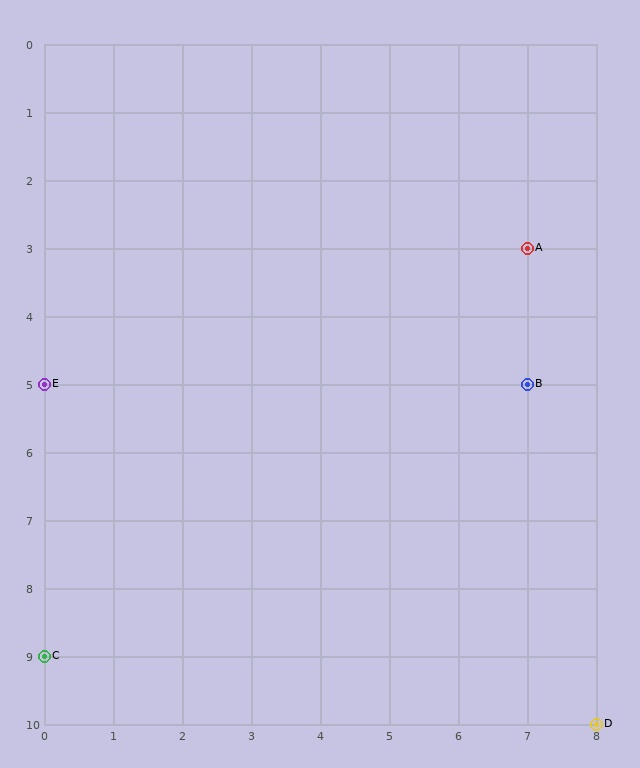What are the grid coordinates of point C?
Point C is at grid coordinates (0, 9).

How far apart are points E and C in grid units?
Points E and C are 4 rows apart.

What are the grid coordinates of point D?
Point D is at grid coordinates (8, 10).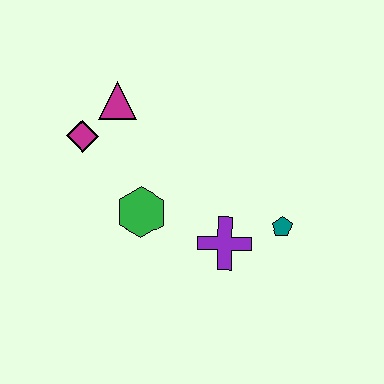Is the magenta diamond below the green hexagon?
No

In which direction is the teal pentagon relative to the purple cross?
The teal pentagon is to the right of the purple cross.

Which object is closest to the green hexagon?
The purple cross is closest to the green hexagon.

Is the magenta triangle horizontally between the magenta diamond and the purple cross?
Yes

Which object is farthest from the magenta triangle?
The teal pentagon is farthest from the magenta triangle.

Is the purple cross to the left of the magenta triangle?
No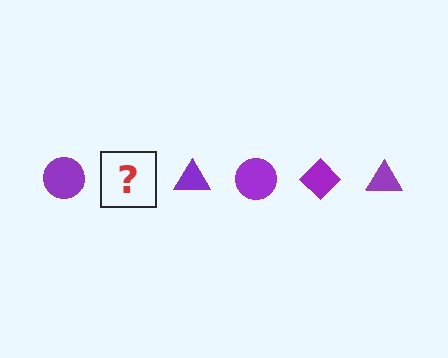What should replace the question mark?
The question mark should be replaced with a purple diamond.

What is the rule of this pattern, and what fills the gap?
The rule is that the pattern cycles through circle, diamond, triangle shapes in purple. The gap should be filled with a purple diamond.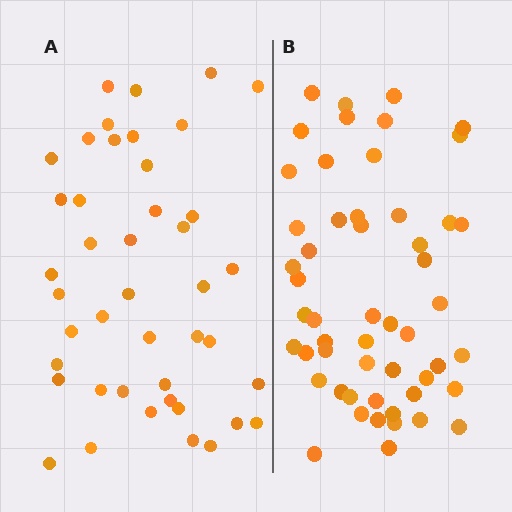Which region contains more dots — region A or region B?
Region B (the right region) has more dots.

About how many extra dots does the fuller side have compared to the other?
Region B has roughly 10 or so more dots than region A.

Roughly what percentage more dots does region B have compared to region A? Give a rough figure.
About 25% more.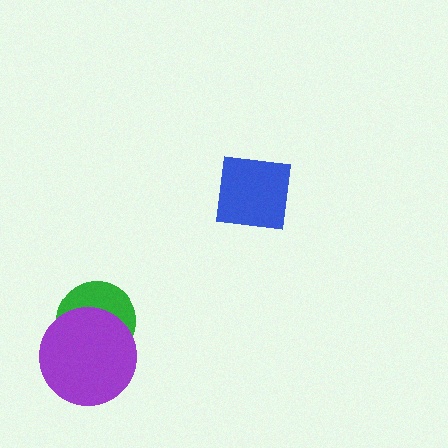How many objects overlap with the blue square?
0 objects overlap with the blue square.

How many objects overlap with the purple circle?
1 object overlaps with the purple circle.